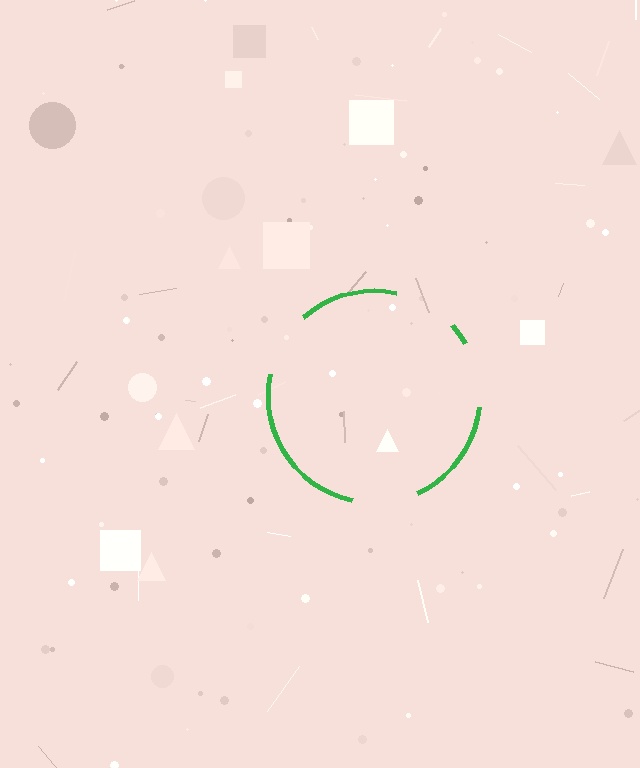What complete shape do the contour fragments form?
The contour fragments form a circle.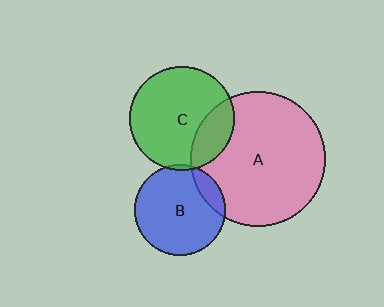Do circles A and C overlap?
Yes.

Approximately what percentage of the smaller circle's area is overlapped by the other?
Approximately 20%.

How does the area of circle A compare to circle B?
Approximately 2.2 times.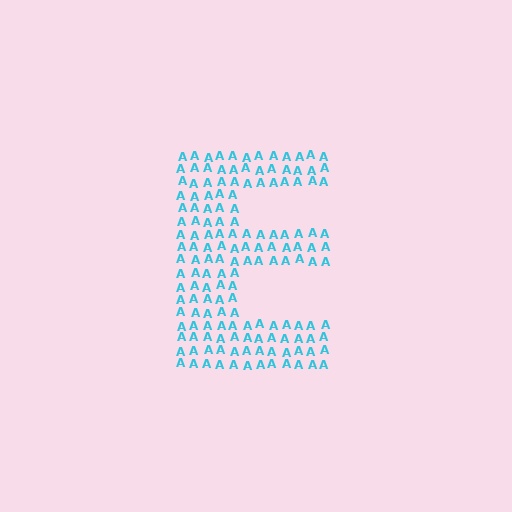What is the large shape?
The large shape is the letter E.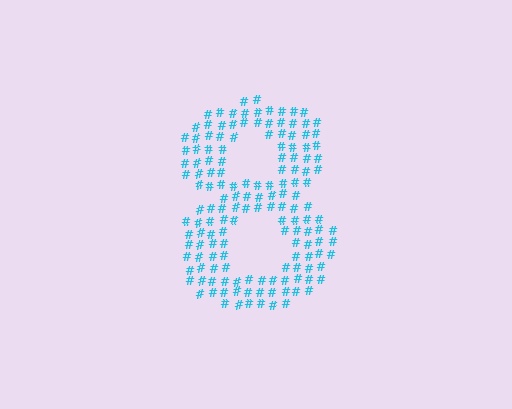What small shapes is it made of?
It is made of small hash symbols.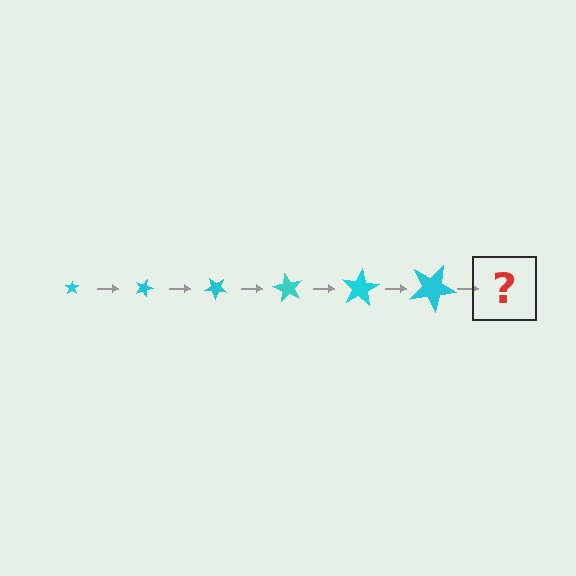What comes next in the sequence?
The next element should be a star, larger than the previous one and rotated 120 degrees from the start.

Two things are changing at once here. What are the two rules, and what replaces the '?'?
The two rules are that the star grows larger each step and it rotates 20 degrees each step. The '?' should be a star, larger than the previous one and rotated 120 degrees from the start.